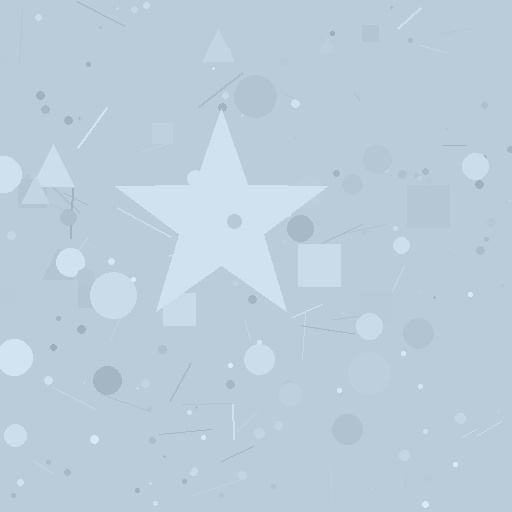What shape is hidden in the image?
A star is hidden in the image.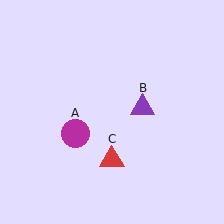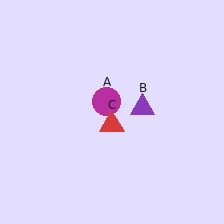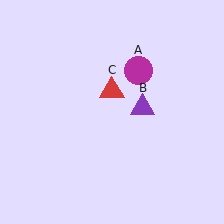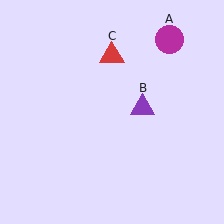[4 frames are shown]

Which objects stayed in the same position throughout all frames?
Purple triangle (object B) remained stationary.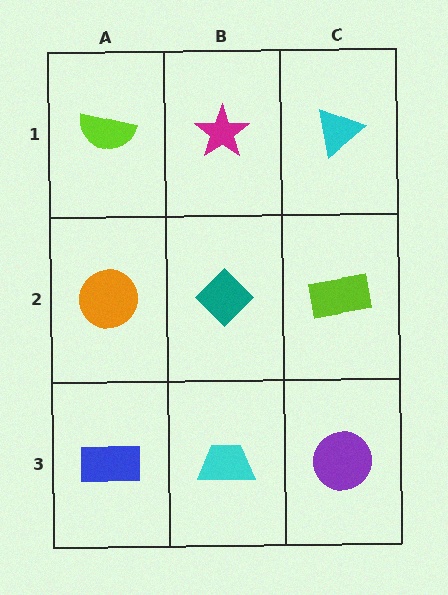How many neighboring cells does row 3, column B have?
3.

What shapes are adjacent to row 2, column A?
A lime semicircle (row 1, column A), a blue rectangle (row 3, column A), a teal diamond (row 2, column B).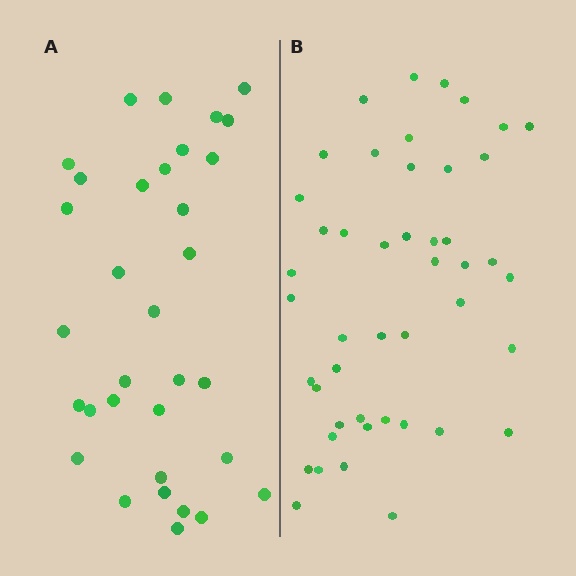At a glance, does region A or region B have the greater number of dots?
Region B (the right region) has more dots.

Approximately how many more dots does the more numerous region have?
Region B has approximately 15 more dots than region A.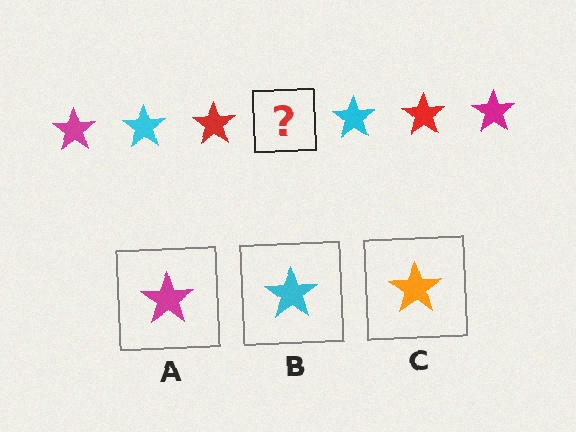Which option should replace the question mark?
Option A.